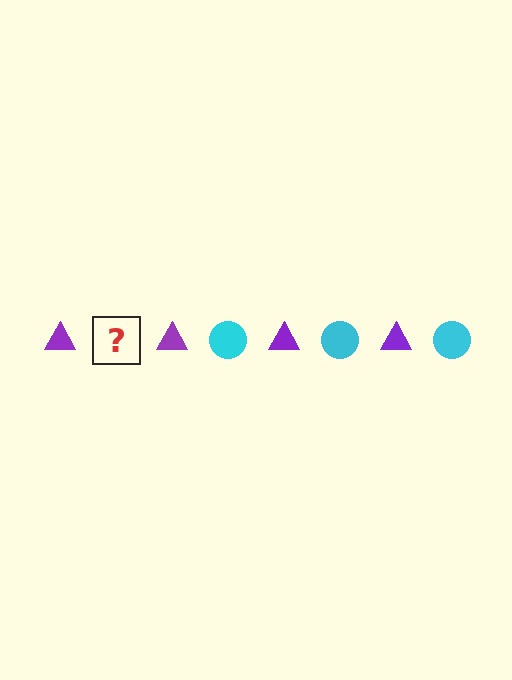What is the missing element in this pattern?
The missing element is a cyan circle.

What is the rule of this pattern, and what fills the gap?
The rule is that the pattern alternates between purple triangle and cyan circle. The gap should be filled with a cyan circle.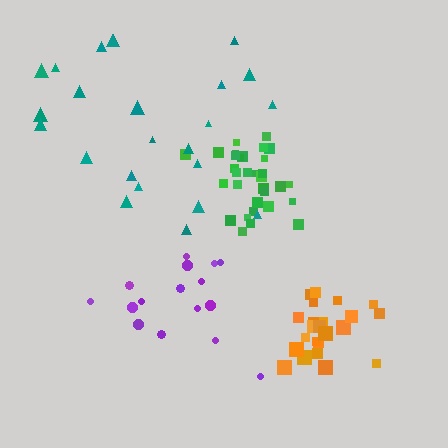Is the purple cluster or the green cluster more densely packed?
Green.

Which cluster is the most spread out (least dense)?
Teal.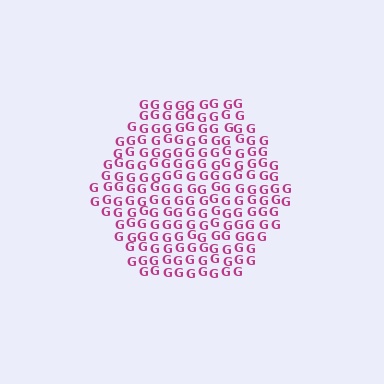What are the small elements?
The small elements are letter G's.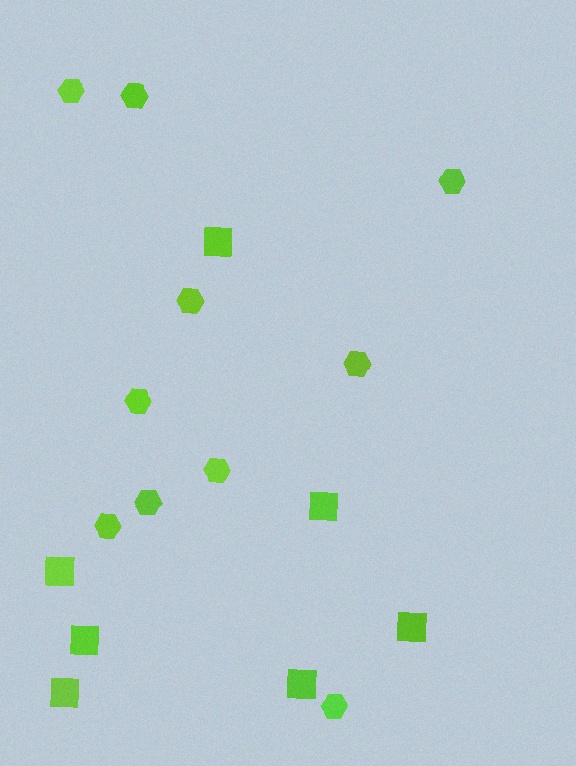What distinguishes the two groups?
There are 2 groups: one group of hexagons (10) and one group of squares (7).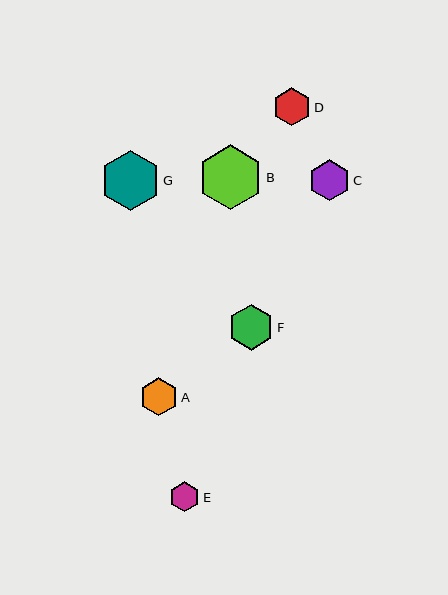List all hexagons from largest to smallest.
From largest to smallest: B, G, F, C, A, D, E.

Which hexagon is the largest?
Hexagon B is the largest with a size of approximately 65 pixels.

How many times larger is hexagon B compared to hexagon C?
Hexagon B is approximately 1.6 times the size of hexagon C.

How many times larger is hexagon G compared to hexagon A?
Hexagon G is approximately 1.6 times the size of hexagon A.